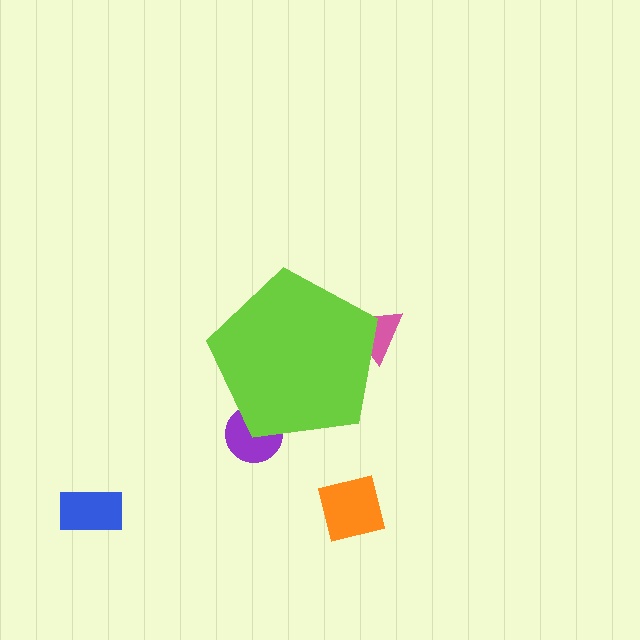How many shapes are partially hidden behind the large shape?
2 shapes are partially hidden.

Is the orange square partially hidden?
No, the orange square is fully visible.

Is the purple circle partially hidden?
Yes, the purple circle is partially hidden behind the lime pentagon.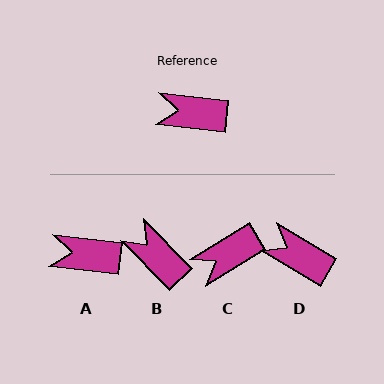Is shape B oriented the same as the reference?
No, it is off by about 39 degrees.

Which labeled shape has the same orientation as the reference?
A.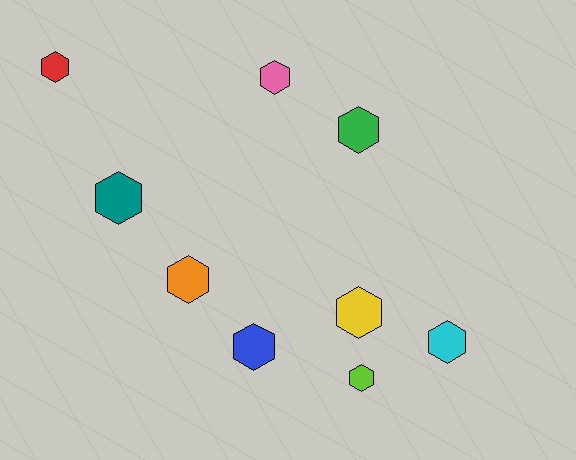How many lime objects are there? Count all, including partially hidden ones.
There is 1 lime object.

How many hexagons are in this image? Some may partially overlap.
There are 9 hexagons.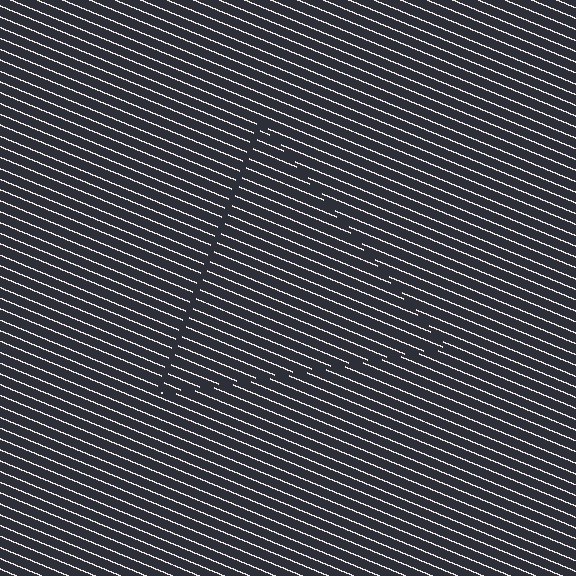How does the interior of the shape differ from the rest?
The interior of the shape contains the same grating, shifted by half a period — the contour is defined by the phase discontinuity where line-ends from the inner and outer gratings abut.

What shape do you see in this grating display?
An illusory triangle. The interior of the shape contains the same grating, shifted by half a period — the contour is defined by the phase discontinuity where line-ends from the inner and outer gratings abut.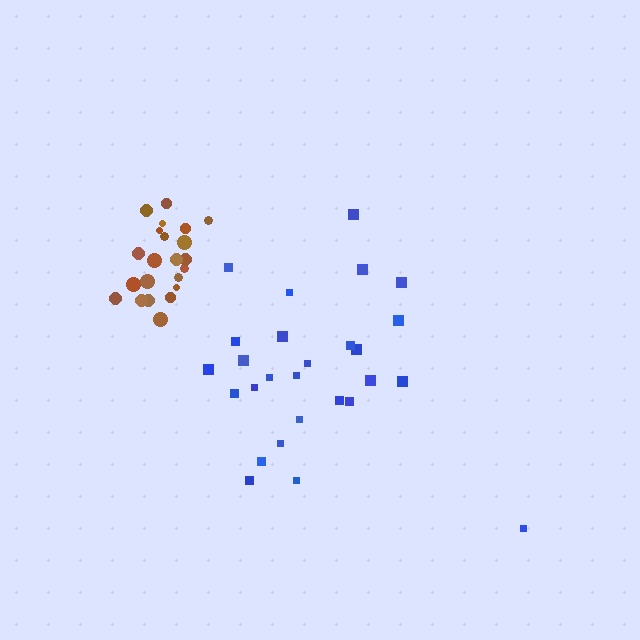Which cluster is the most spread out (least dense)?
Blue.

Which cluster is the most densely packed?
Brown.